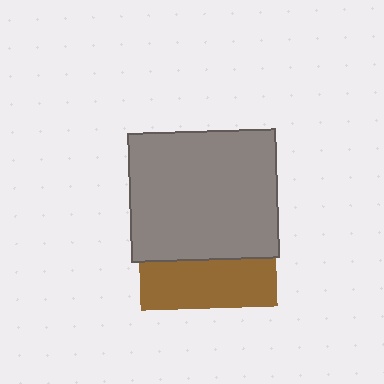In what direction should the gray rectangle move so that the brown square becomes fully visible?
The gray rectangle should move up. That is the shortest direction to clear the overlap and leave the brown square fully visible.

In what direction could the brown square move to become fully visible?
The brown square could move down. That would shift it out from behind the gray rectangle entirely.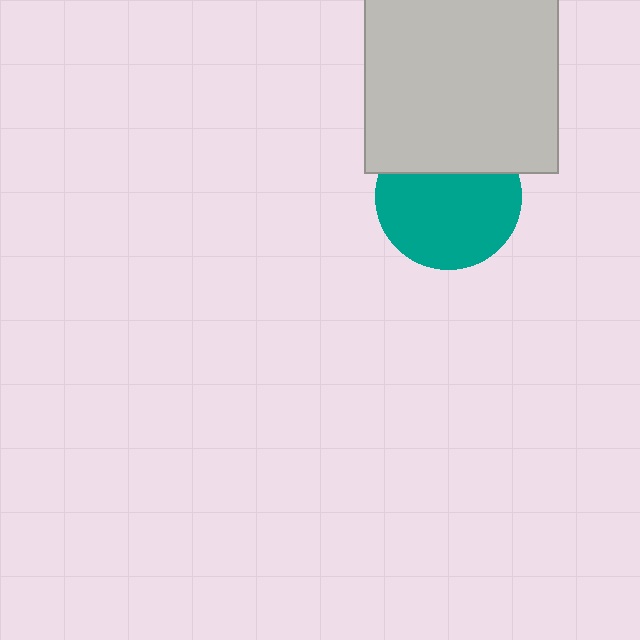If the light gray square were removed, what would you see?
You would see the complete teal circle.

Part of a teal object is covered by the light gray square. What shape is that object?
It is a circle.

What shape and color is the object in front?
The object in front is a light gray square.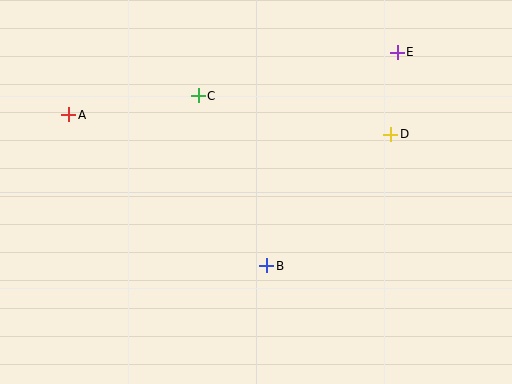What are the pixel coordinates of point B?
Point B is at (267, 266).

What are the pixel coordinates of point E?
Point E is at (397, 52).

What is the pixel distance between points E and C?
The distance between E and C is 204 pixels.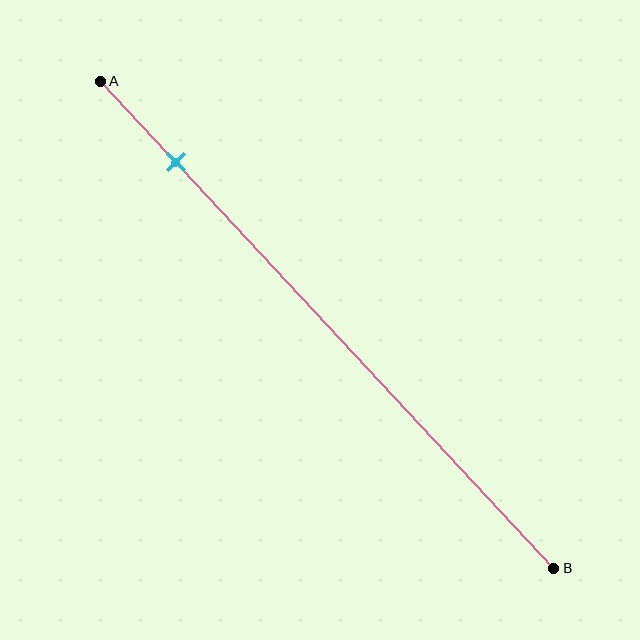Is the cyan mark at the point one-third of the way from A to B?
No, the mark is at about 15% from A, not at the 33% one-third point.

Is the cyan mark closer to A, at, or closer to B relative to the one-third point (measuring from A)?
The cyan mark is closer to point A than the one-third point of segment AB.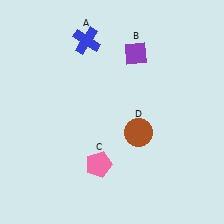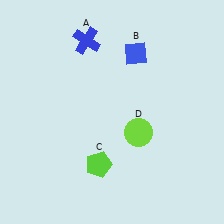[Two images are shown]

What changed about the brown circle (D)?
In Image 1, D is brown. In Image 2, it changed to lime.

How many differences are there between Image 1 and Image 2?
There are 3 differences between the two images.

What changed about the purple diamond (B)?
In Image 1, B is purple. In Image 2, it changed to blue.